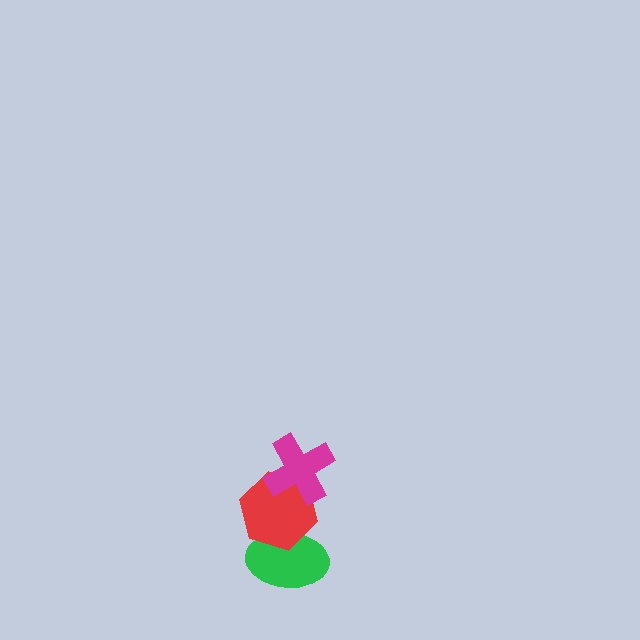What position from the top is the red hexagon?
The red hexagon is 2nd from the top.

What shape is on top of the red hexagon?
The magenta cross is on top of the red hexagon.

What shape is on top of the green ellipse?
The red hexagon is on top of the green ellipse.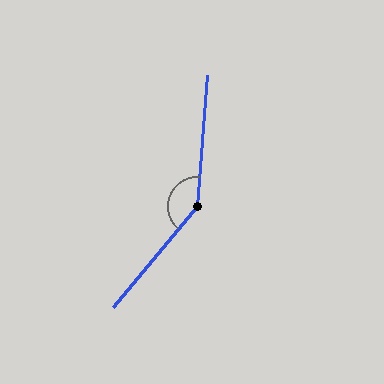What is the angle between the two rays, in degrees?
Approximately 144 degrees.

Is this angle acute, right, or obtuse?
It is obtuse.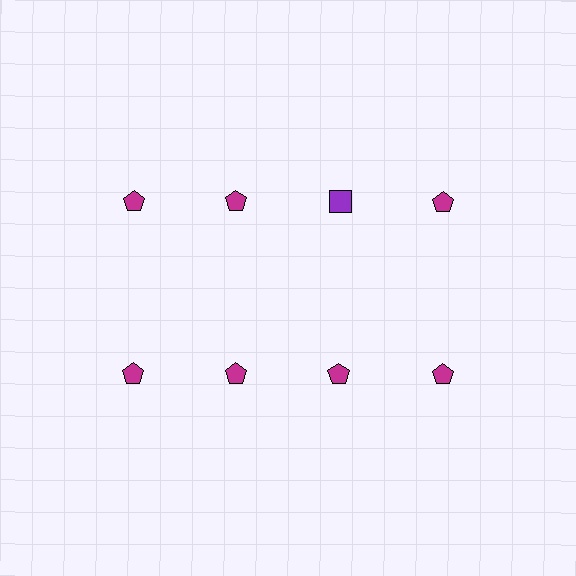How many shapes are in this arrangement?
There are 8 shapes arranged in a grid pattern.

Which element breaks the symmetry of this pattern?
The purple square in the top row, center column breaks the symmetry. All other shapes are magenta pentagons.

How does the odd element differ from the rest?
It differs in both color (purple instead of magenta) and shape (square instead of pentagon).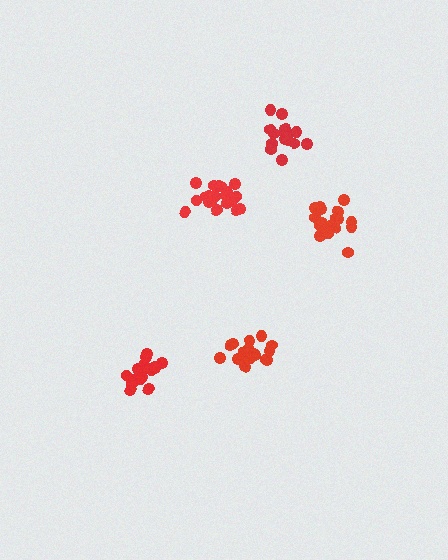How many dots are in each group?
Group 1: 20 dots, Group 2: 17 dots, Group 3: 19 dots, Group 4: 21 dots, Group 5: 15 dots (92 total).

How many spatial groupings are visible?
There are 5 spatial groupings.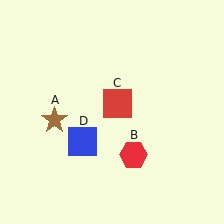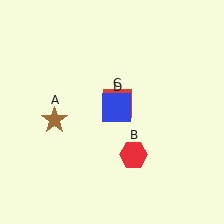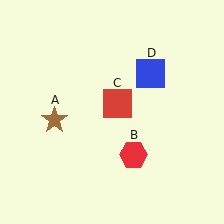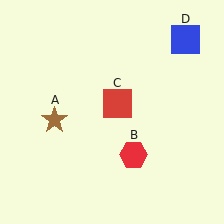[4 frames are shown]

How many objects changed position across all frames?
1 object changed position: blue square (object D).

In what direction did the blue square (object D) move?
The blue square (object D) moved up and to the right.